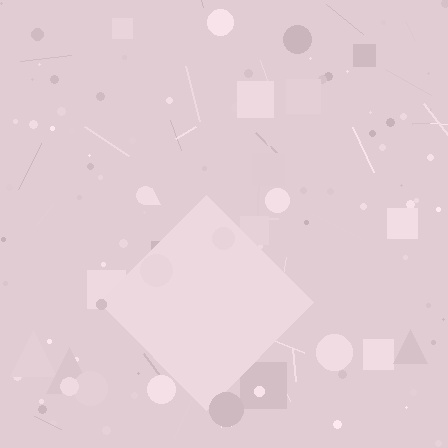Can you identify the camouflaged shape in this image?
The camouflaged shape is a diamond.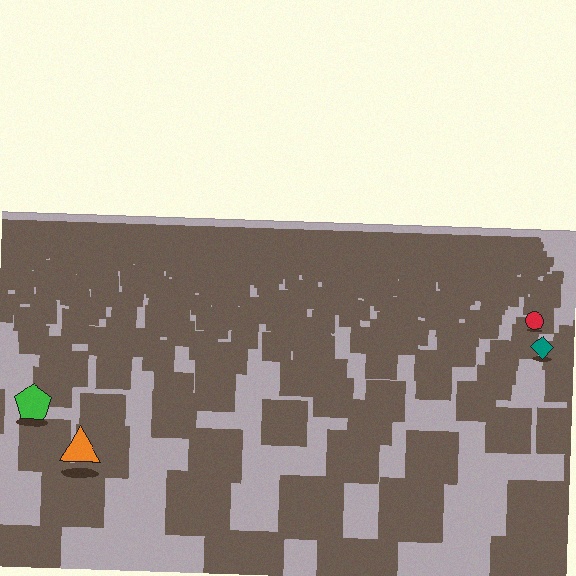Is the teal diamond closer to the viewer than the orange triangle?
No. The orange triangle is closer — you can tell from the texture gradient: the ground texture is coarser near it.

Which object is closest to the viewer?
The orange triangle is closest. The texture marks near it are larger and more spread out.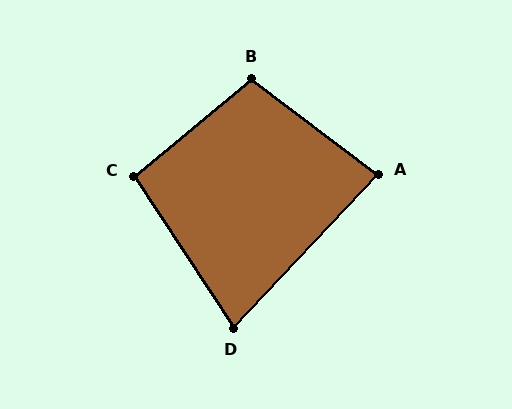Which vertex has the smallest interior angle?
D, at approximately 77 degrees.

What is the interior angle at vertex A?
Approximately 84 degrees (acute).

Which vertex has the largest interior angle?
B, at approximately 103 degrees.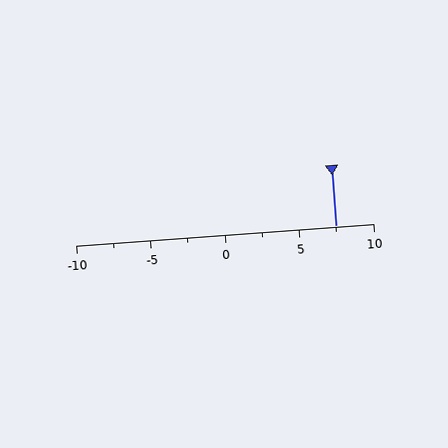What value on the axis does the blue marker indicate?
The marker indicates approximately 7.5.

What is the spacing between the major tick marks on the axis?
The major ticks are spaced 5 apart.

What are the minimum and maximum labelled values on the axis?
The axis runs from -10 to 10.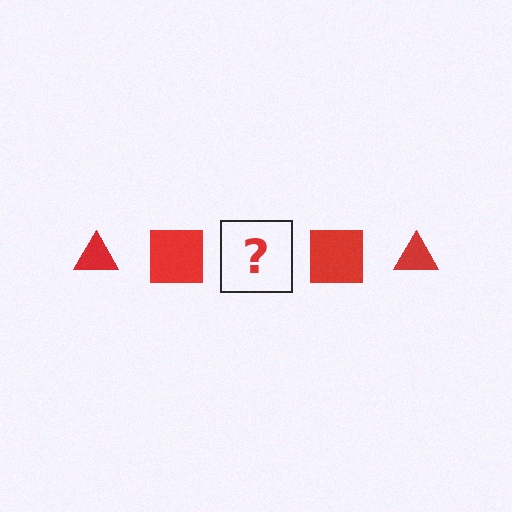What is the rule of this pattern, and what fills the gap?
The rule is that the pattern cycles through triangle, square shapes in red. The gap should be filled with a red triangle.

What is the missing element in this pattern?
The missing element is a red triangle.